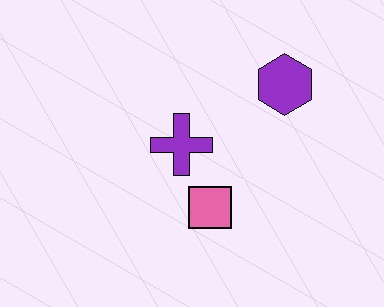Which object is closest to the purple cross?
The pink square is closest to the purple cross.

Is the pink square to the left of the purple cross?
No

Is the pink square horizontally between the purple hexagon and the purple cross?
Yes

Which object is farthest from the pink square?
The purple hexagon is farthest from the pink square.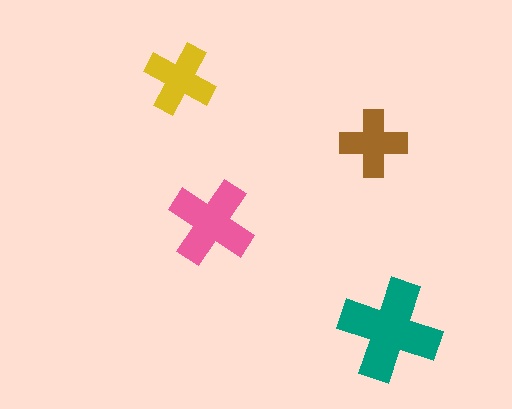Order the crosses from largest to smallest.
the teal one, the pink one, the yellow one, the brown one.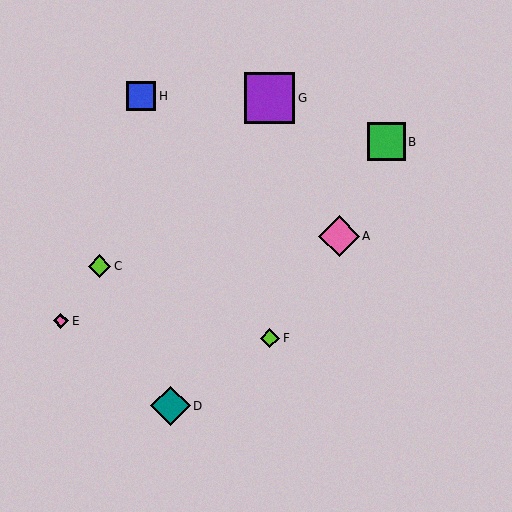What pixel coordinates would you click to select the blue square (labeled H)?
Click at (141, 96) to select the blue square H.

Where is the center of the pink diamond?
The center of the pink diamond is at (61, 321).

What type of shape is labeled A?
Shape A is a pink diamond.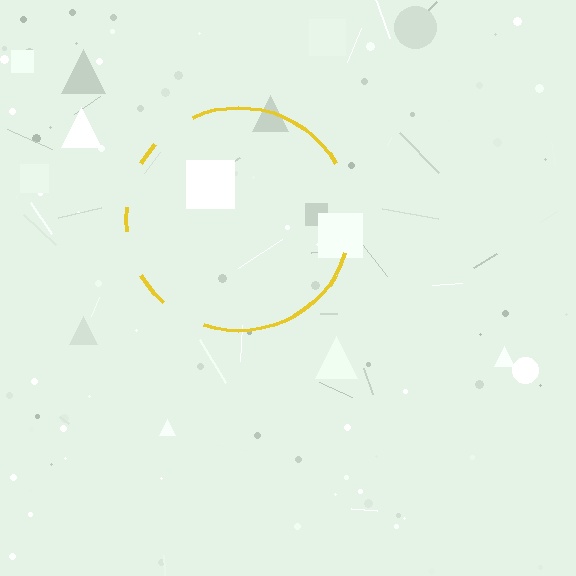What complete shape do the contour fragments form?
The contour fragments form a circle.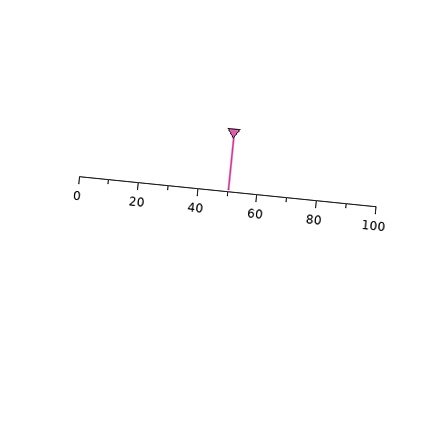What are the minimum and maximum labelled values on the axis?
The axis runs from 0 to 100.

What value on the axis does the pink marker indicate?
The marker indicates approximately 50.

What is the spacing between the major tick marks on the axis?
The major ticks are spaced 20 apart.